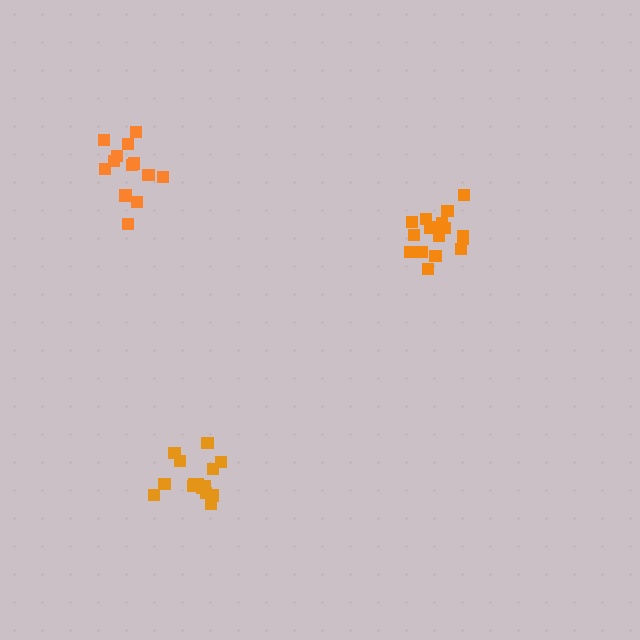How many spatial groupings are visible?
There are 3 spatial groupings.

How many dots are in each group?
Group 1: 13 dots, Group 2: 17 dots, Group 3: 16 dots (46 total).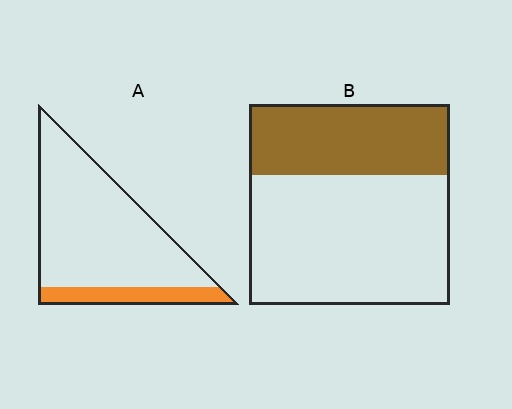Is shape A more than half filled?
No.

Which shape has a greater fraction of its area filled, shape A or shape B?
Shape B.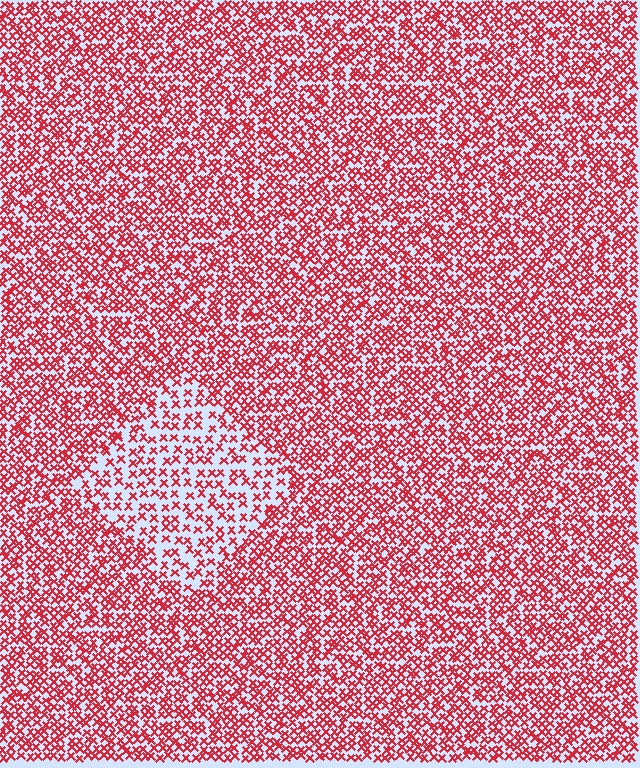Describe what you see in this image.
The image contains small red elements arranged at two different densities. A diamond-shaped region is visible where the elements are less densely packed than the surrounding area.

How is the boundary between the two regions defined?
The boundary is defined by a change in element density (approximately 1.9x ratio). All elements are the same color, size, and shape.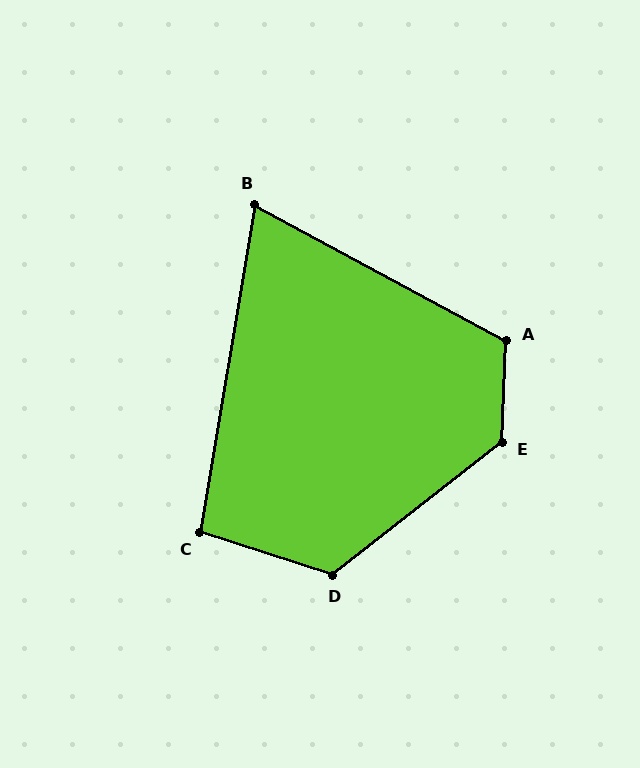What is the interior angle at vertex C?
Approximately 98 degrees (obtuse).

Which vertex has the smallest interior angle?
B, at approximately 71 degrees.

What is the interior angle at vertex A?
Approximately 116 degrees (obtuse).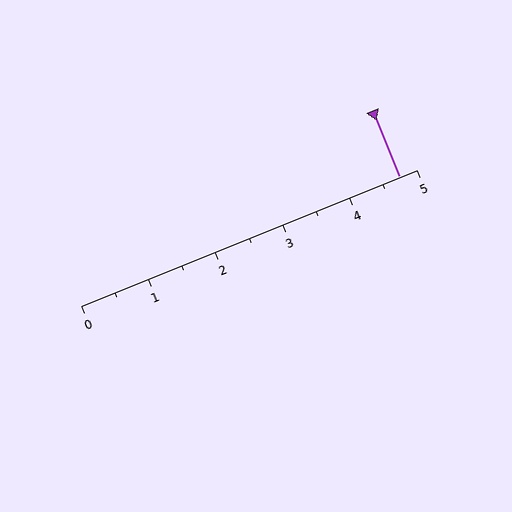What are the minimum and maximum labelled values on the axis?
The axis runs from 0 to 5.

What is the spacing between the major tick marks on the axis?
The major ticks are spaced 1 apart.